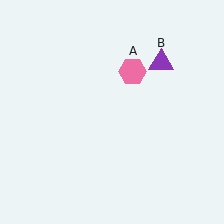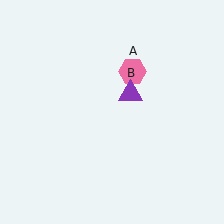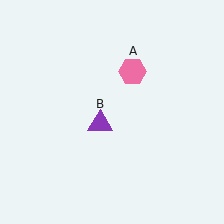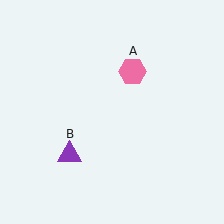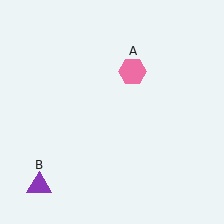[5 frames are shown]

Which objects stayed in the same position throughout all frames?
Pink hexagon (object A) remained stationary.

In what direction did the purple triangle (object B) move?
The purple triangle (object B) moved down and to the left.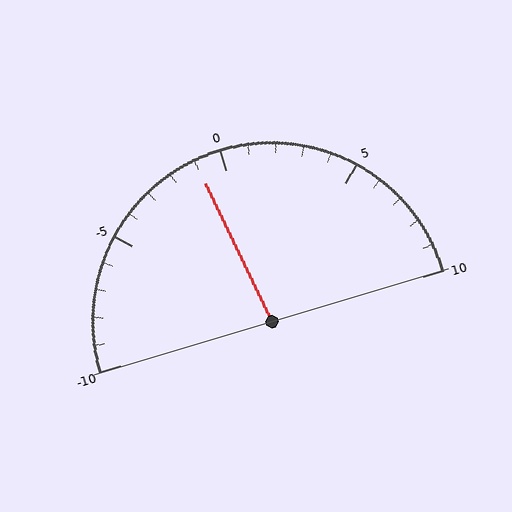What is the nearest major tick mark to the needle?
The nearest major tick mark is 0.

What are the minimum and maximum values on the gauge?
The gauge ranges from -10 to 10.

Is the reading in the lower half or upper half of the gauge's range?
The reading is in the lower half of the range (-10 to 10).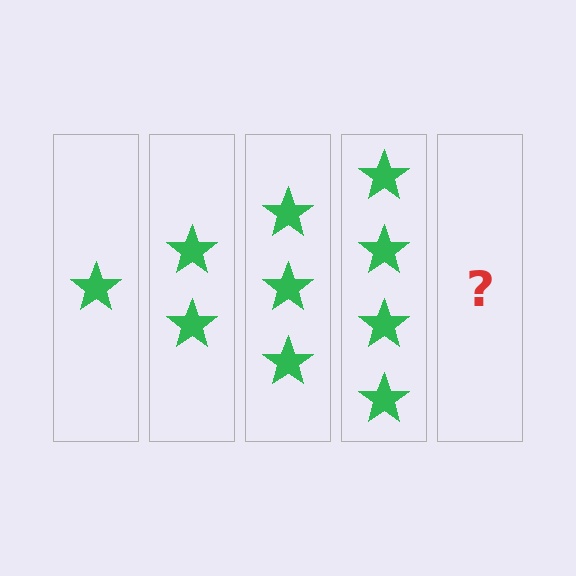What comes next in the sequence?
The next element should be 5 stars.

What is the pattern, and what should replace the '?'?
The pattern is that each step adds one more star. The '?' should be 5 stars.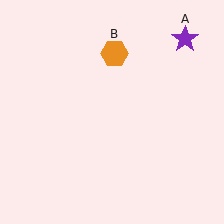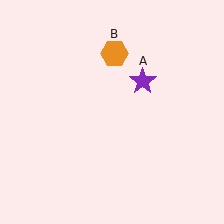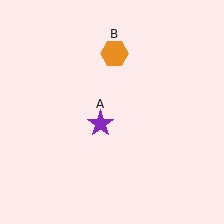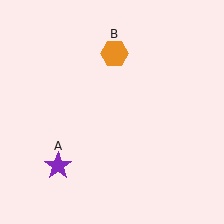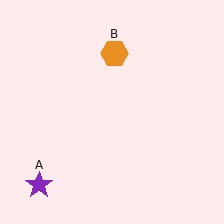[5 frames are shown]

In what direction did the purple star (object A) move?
The purple star (object A) moved down and to the left.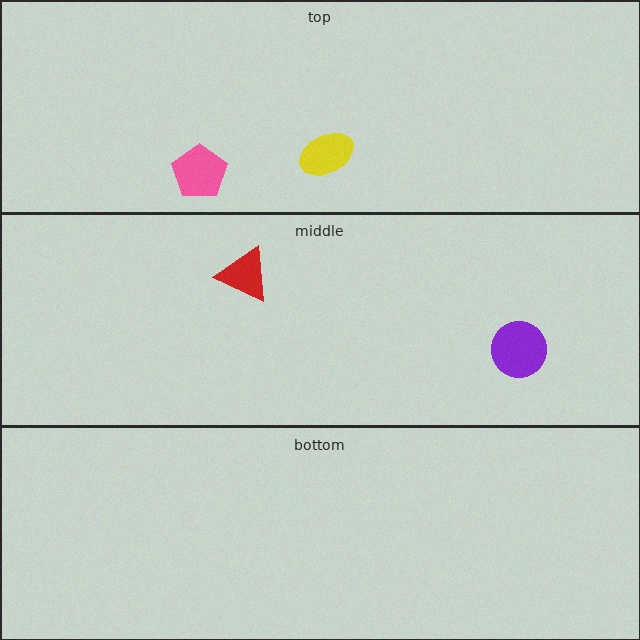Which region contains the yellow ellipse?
The top region.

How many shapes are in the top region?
2.